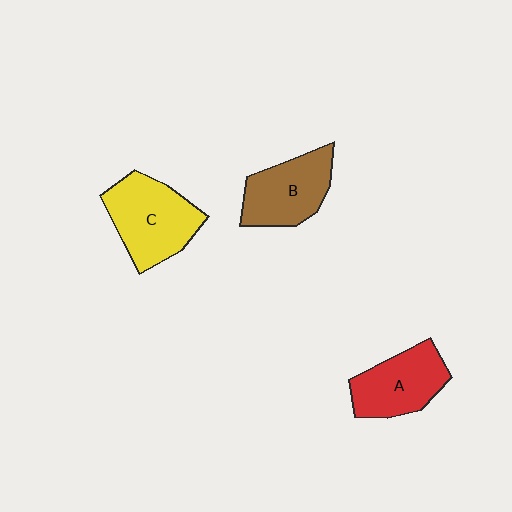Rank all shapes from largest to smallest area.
From largest to smallest: C (yellow), B (brown), A (red).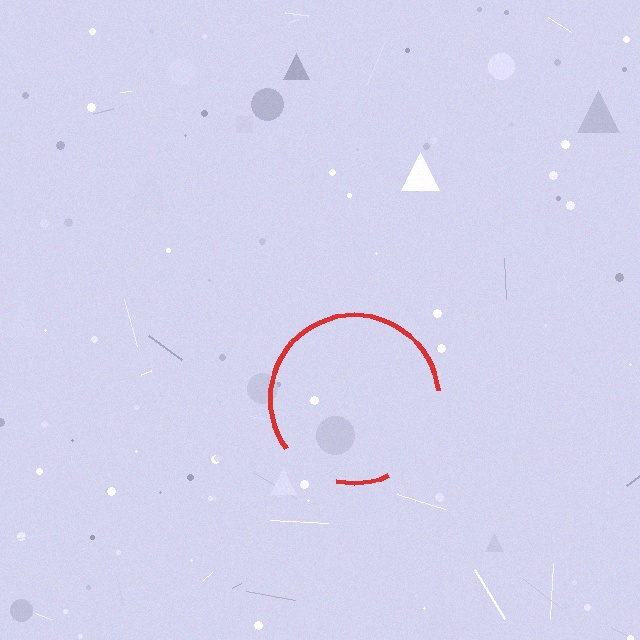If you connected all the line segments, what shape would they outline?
They would outline a circle.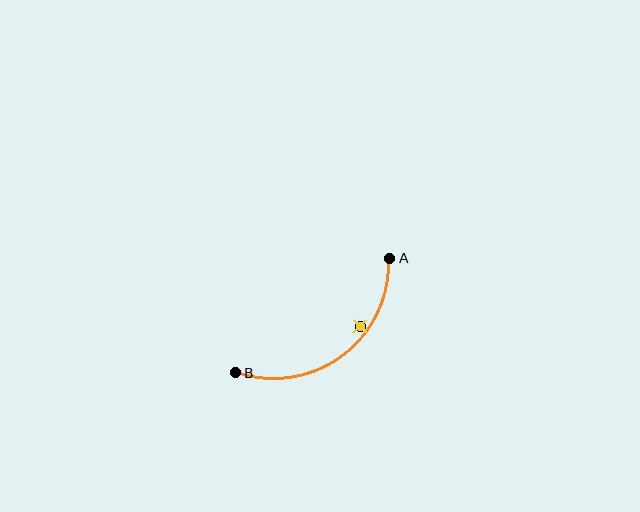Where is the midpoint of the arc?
The arc midpoint is the point on the curve farthest from the straight line joining A and B. It sits below and to the right of that line.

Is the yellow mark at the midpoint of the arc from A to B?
No — the yellow mark does not lie on the arc at all. It sits slightly inside the curve.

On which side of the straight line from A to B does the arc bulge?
The arc bulges below and to the right of the straight line connecting A and B.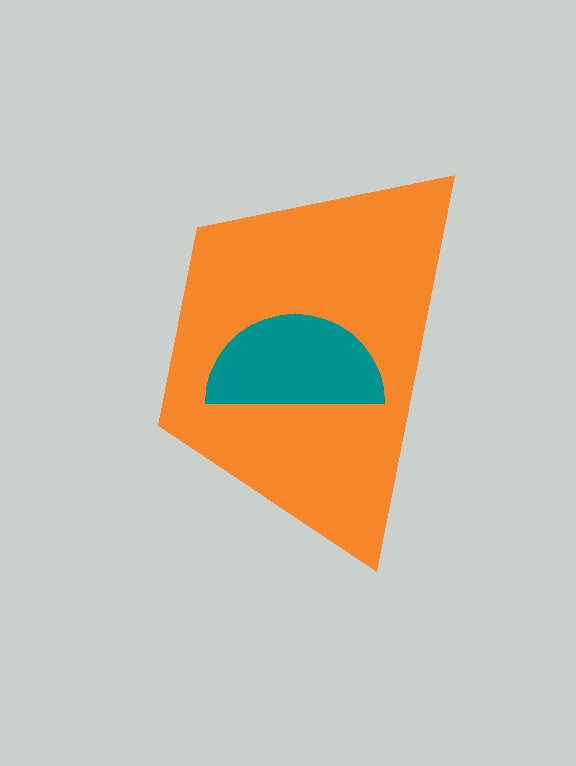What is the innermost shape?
The teal semicircle.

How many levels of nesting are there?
2.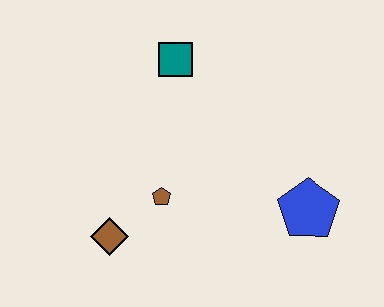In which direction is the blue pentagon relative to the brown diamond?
The blue pentagon is to the right of the brown diamond.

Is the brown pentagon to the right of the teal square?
No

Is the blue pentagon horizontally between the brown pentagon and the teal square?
No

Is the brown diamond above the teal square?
No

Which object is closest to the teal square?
The brown pentagon is closest to the teal square.